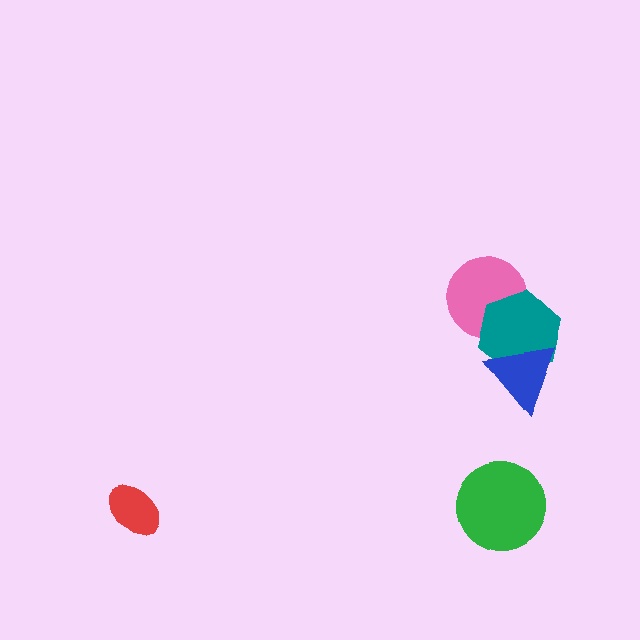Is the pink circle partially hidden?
Yes, it is partially covered by another shape.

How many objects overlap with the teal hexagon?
2 objects overlap with the teal hexagon.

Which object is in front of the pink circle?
The teal hexagon is in front of the pink circle.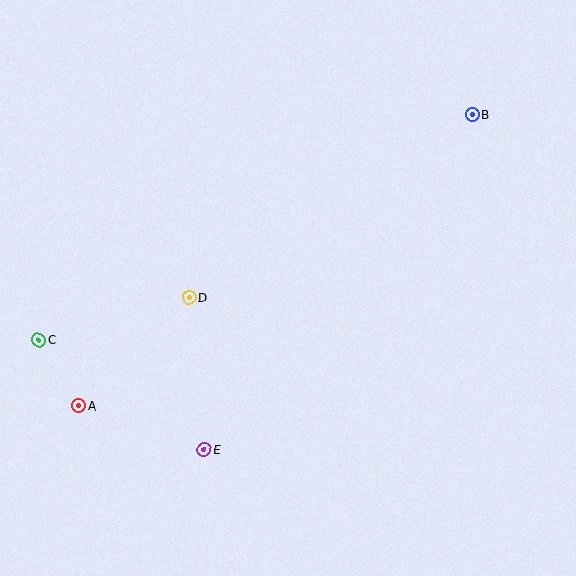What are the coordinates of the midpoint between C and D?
The midpoint between C and D is at (114, 319).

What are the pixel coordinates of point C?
Point C is at (39, 340).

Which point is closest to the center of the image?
Point D at (189, 298) is closest to the center.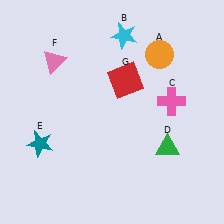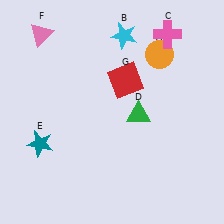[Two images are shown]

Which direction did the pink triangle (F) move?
The pink triangle (F) moved up.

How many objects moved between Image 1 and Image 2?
3 objects moved between the two images.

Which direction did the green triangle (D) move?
The green triangle (D) moved up.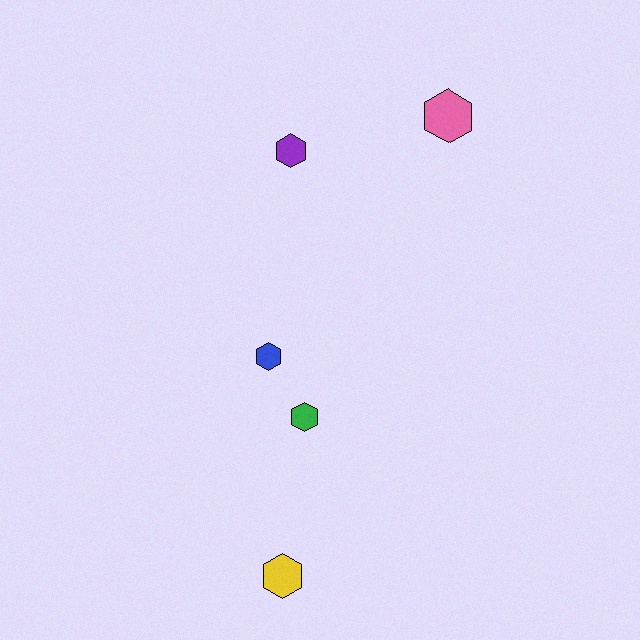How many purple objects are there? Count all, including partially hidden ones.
There is 1 purple object.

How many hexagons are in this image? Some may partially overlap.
There are 5 hexagons.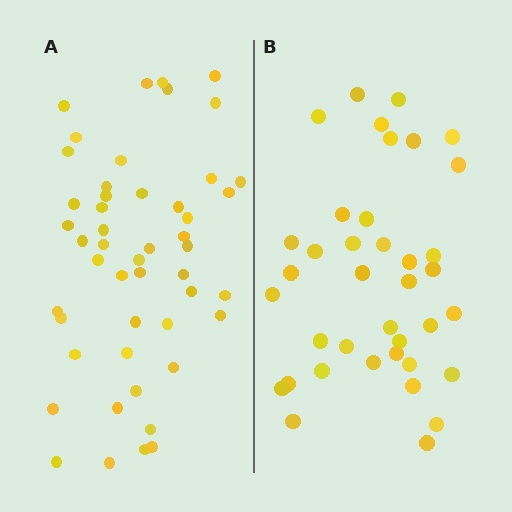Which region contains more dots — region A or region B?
Region A (the left region) has more dots.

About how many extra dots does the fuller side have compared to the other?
Region A has roughly 12 or so more dots than region B.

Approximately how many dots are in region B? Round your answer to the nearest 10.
About 40 dots. (The exact count is 38, which rounds to 40.)